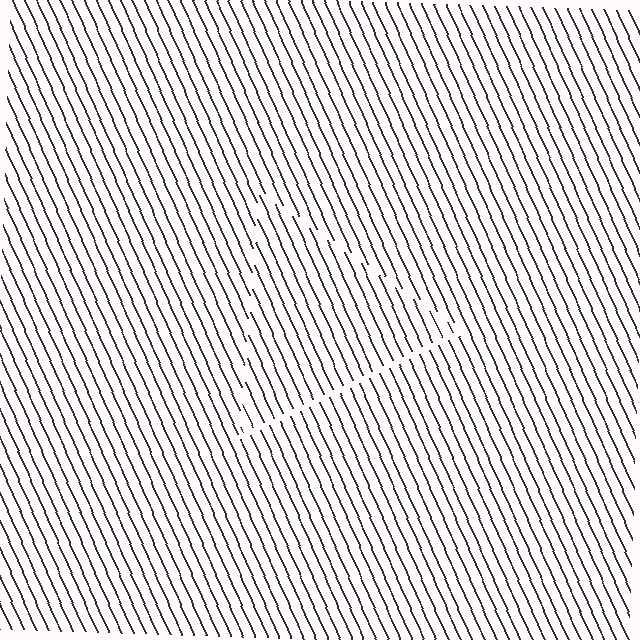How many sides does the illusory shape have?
3 sides — the line-ends trace a triangle.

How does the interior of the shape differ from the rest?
The interior of the shape contains the same grating, shifted by half a period — the contour is defined by the phase discontinuity where line-ends from the inner and outer gratings abut.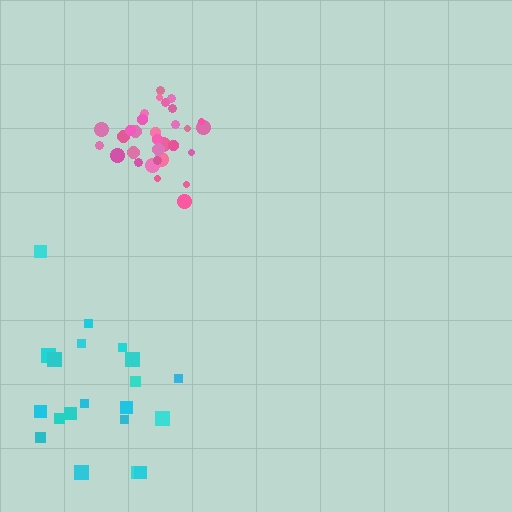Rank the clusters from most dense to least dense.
pink, cyan.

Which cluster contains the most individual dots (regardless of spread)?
Pink (33).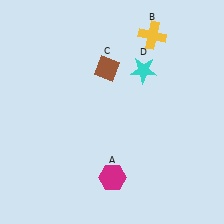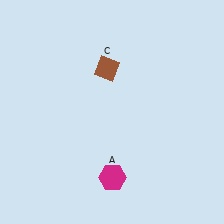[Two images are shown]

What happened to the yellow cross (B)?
The yellow cross (B) was removed in Image 2. It was in the top-right area of Image 1.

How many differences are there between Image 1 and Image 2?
There are 2 differences between the two images.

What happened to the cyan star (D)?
The cyan star (D) was removed in Image 2. It was in the top-right area of Image 1.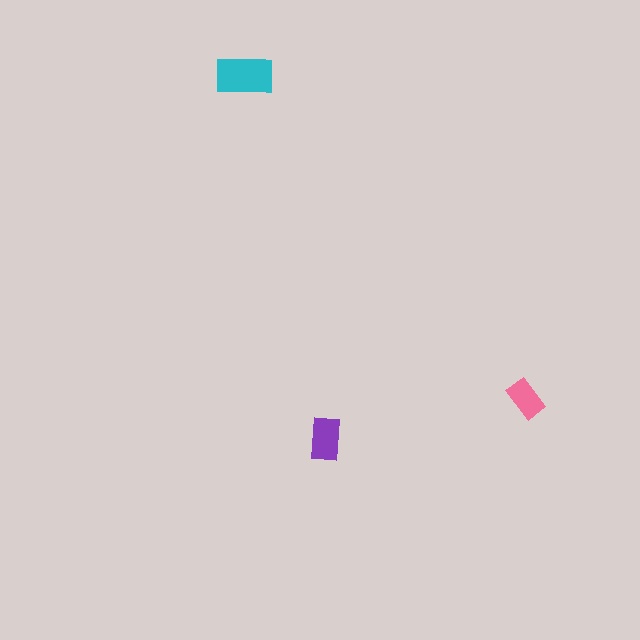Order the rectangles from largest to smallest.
the cyan one, the purple one, the pink one.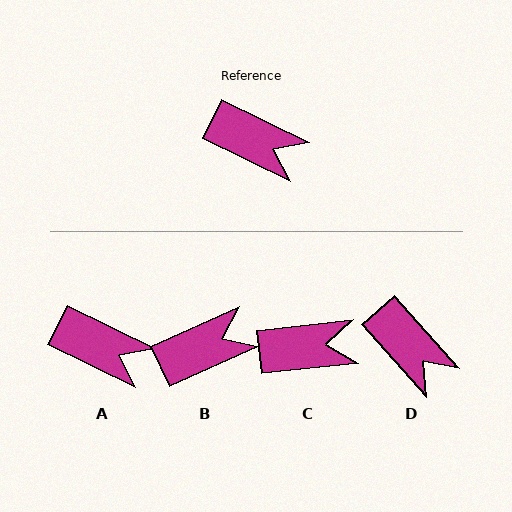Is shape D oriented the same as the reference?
No, it is off by about 22 degrees.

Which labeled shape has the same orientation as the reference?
A.